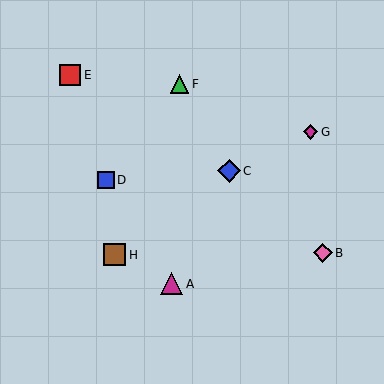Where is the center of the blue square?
The center of the blue square is at (106, 180).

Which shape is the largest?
The magenta triangle (labeled A) is the largest.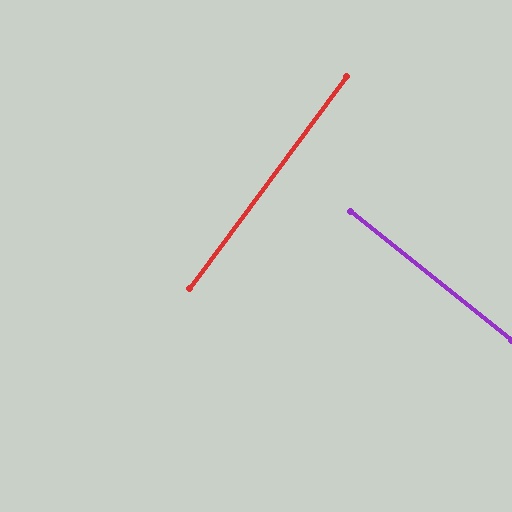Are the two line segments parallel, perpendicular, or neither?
Perpendicular — they meet at approximately 88°.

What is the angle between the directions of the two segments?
Approximately 88 degrees.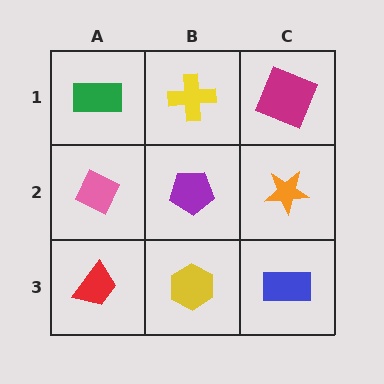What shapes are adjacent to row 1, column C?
An orange star (row 2, column C), a yellow cross (row 1, column B).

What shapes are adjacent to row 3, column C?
An orange star (row 2, column C), a yellow hexagon (row 3, column B).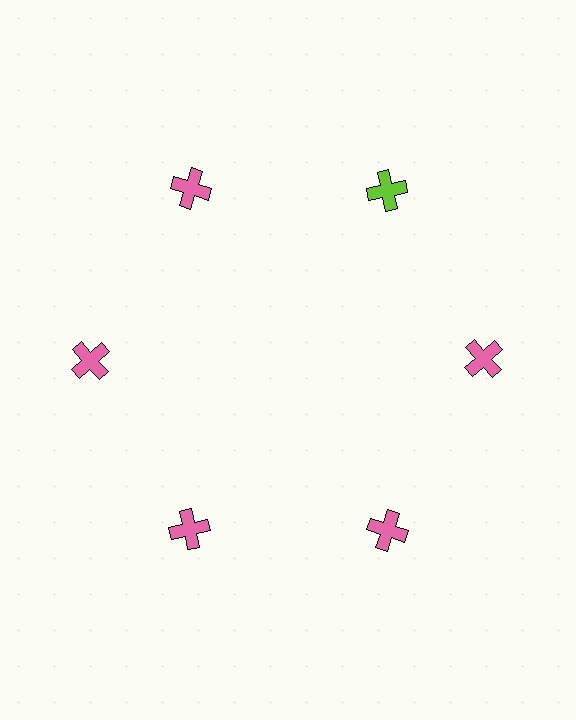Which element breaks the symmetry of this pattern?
The lime cross at roughly the 1 o'clock position breaks the symmetry. All other shapes are pink crosses.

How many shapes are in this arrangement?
There are 6 shapes arranged in a ring pattern.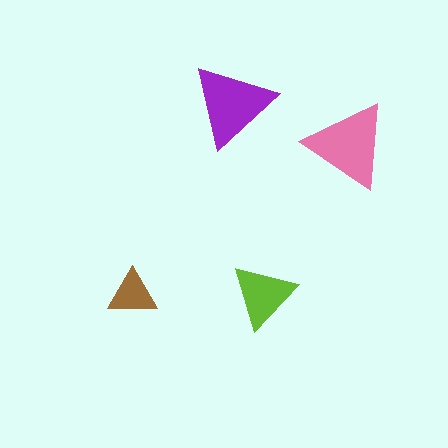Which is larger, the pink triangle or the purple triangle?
The pink one.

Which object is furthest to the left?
The brown triangle is leftmost.